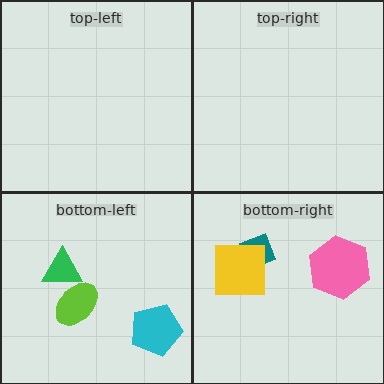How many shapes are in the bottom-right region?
3.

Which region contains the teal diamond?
The bottom-right region.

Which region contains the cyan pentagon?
The bottom-left region.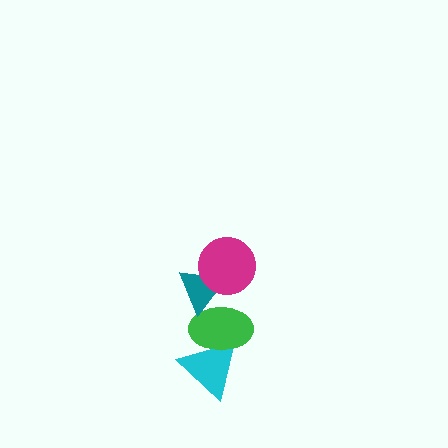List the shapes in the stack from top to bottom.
From top to bottom: the magenta circle, the teal triangle, the green ellipse, the cyan triangle.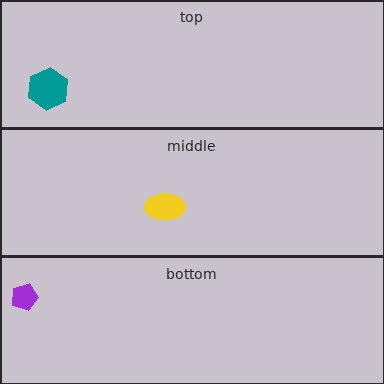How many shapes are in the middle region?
1.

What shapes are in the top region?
The teal hexagon.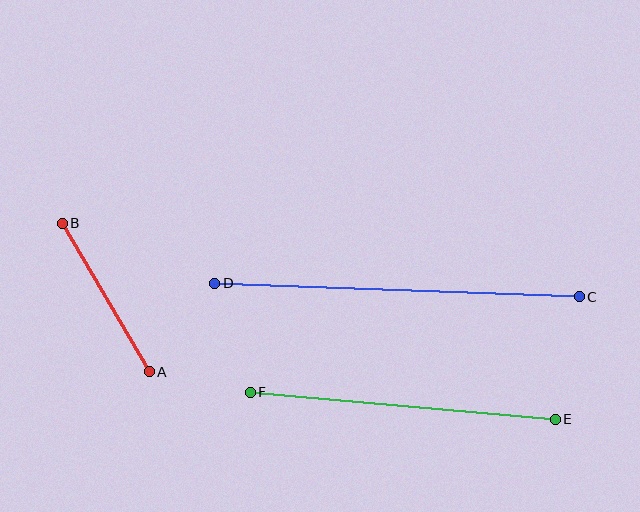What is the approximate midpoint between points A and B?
The midpoint is at approximately (106, 297) pixels.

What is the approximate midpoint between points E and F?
The midpoint is at approximately (403, 406) pixels.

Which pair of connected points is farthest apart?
Points C and D are farthest apart.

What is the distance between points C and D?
The distance is approximately 365 pixels.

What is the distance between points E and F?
The distance is approximately 307 pixels.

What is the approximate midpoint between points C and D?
The midpoint is at approximately (397, 290) pixels.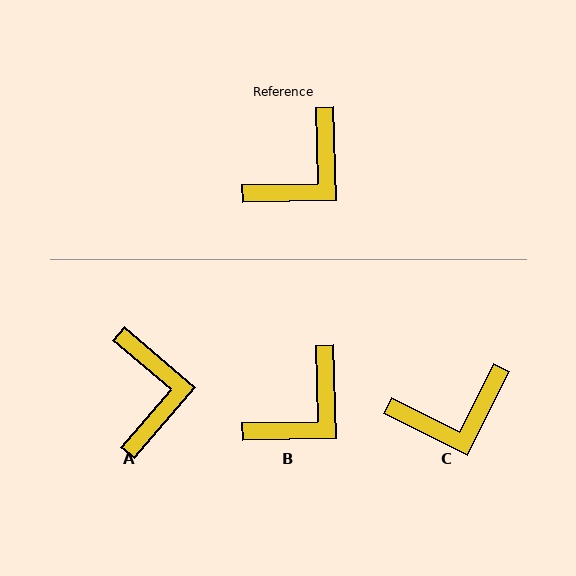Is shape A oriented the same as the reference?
No, it is off by about 48 degrees.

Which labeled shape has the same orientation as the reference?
B.